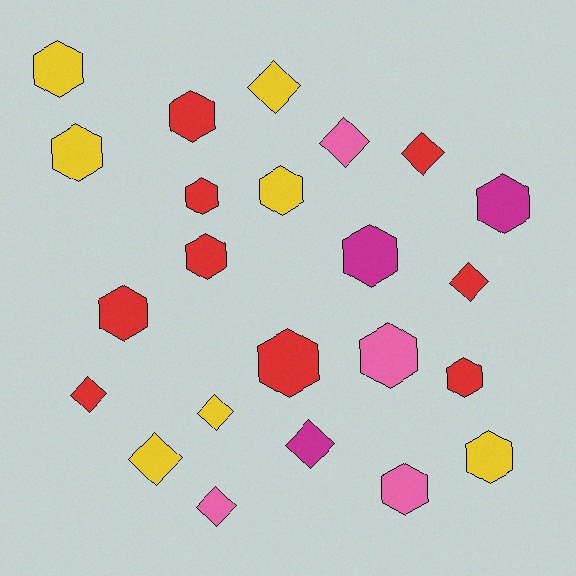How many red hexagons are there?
There are 6 red hexagons.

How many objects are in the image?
There are 23 objects.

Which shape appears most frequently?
Hexagon, with 14 objects.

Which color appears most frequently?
Red, with 9 objects.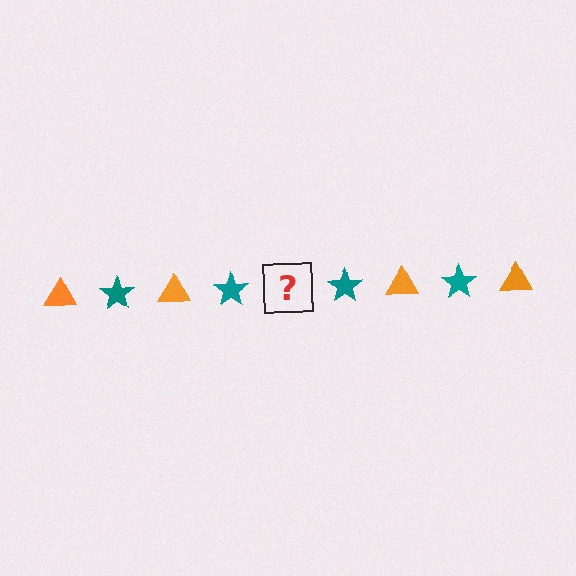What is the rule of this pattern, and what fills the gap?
The rule is that the pattern alternates between orange triangle and teal star. The gap should be filled with an orange triangle.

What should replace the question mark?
The question mark should be replaced with an orange triangle.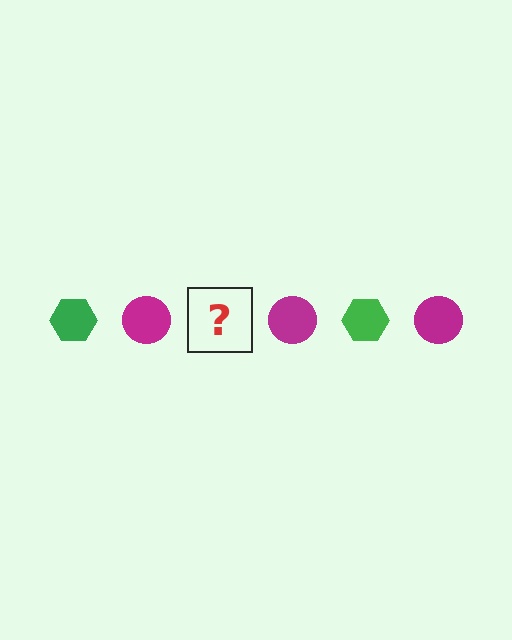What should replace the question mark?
The question mark should be replaced with a green hexagon.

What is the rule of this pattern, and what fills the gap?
The rule is that the pattern alternates between green hexagon and magenta circle. The gap should be filled with a green hexagon.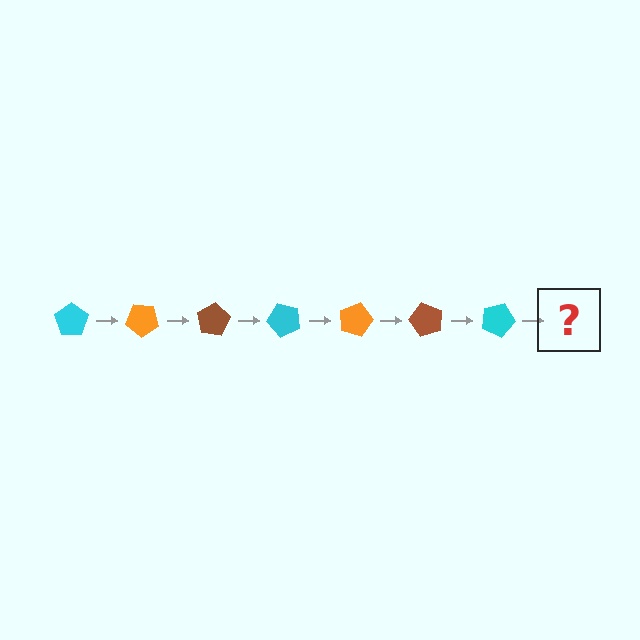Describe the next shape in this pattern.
It should be an orange pentagon, rotated 280 degrees from the start.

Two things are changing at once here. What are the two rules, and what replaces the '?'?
The two rules are that it rotates 40 degrees each step and the color cycles through cyan, orange, and brown. The '?' should be an orange pentagon, rotated 280 degrees from the start.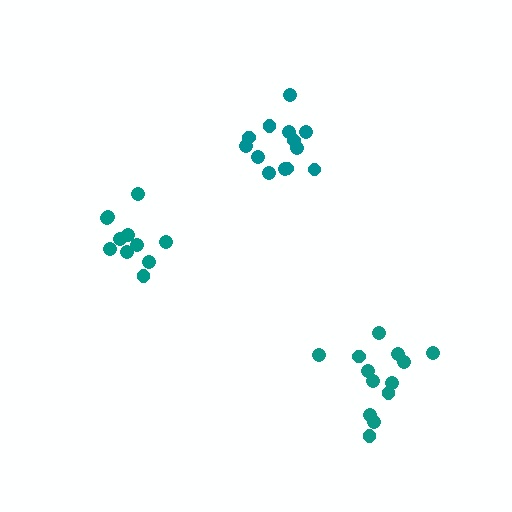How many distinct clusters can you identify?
There are 3 distinct clusters.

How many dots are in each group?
Group 1: 13 dots, Group 2: 11 dots, Group 3: 13 dots (37 total).